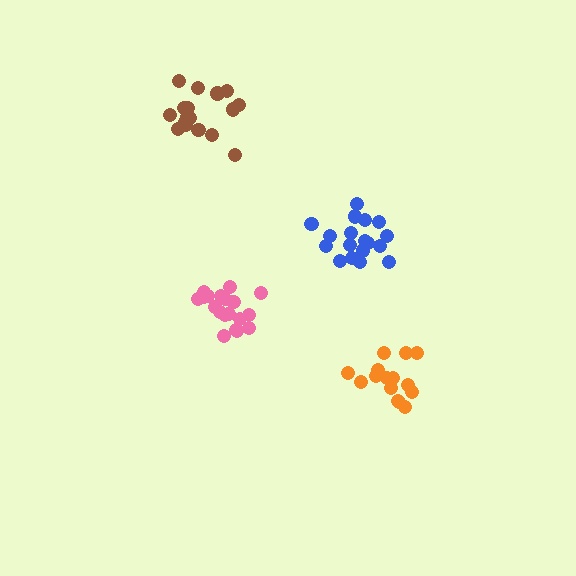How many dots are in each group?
Group 1: 17 dots, Group 2: 19 dots, Group 3: 18 dots, Group 4: 15 dots (69 total).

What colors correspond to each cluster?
The clusters are colored: brown, pink, blue, orange.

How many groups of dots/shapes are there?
There are 4 groups.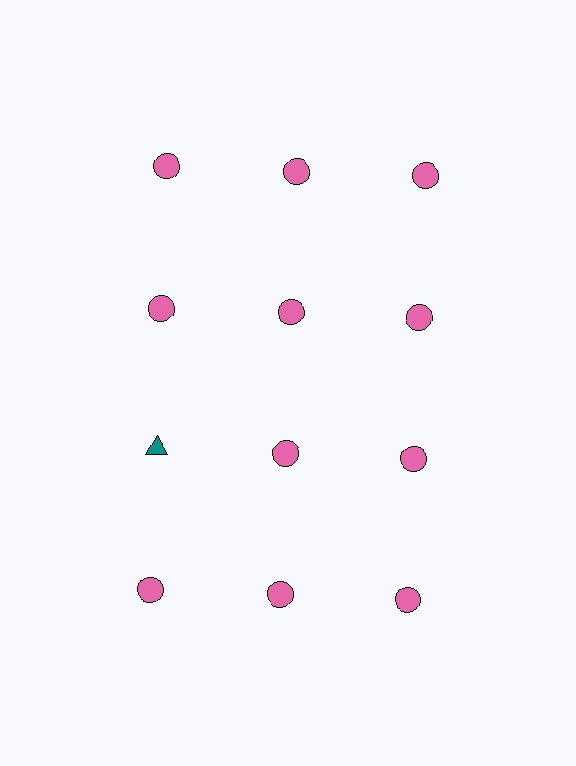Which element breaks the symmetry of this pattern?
The teal triangle in the third row, leftmost column breaks the symmetry. All other shapes are pink circles.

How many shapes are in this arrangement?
There are 12 shapes arranged in a grid pattern.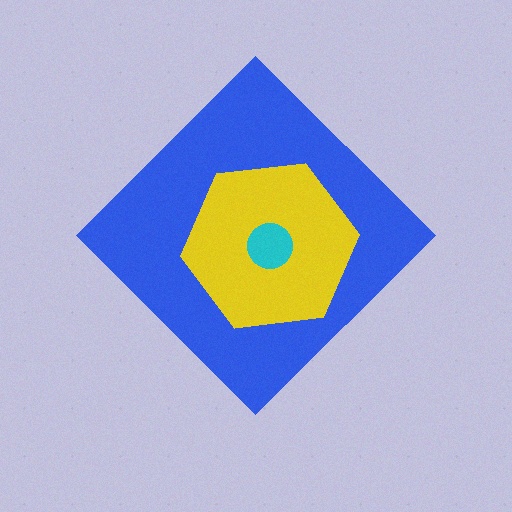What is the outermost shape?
The blue diamond.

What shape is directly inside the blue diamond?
The yellow hexagon.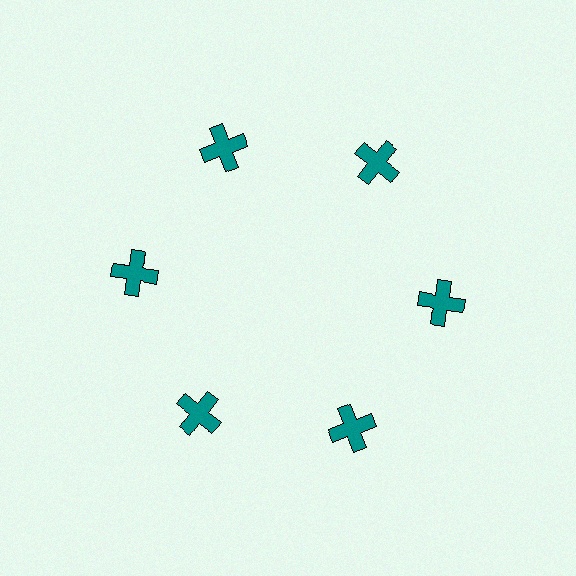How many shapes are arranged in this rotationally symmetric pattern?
There are 6 shapes, arranged in 6 groups of 1.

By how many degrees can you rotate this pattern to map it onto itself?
The pattern maps onto itself every 60 degrees of rotation.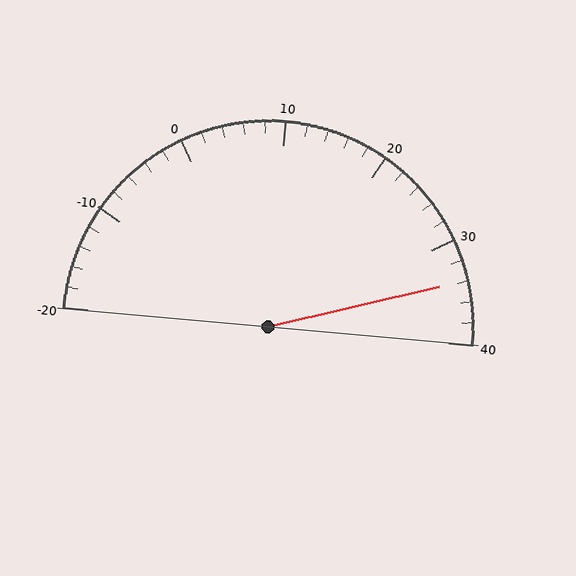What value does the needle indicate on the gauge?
The needle indicates approximately 34.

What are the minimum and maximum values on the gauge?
The gauge ranges from -20 to 40.